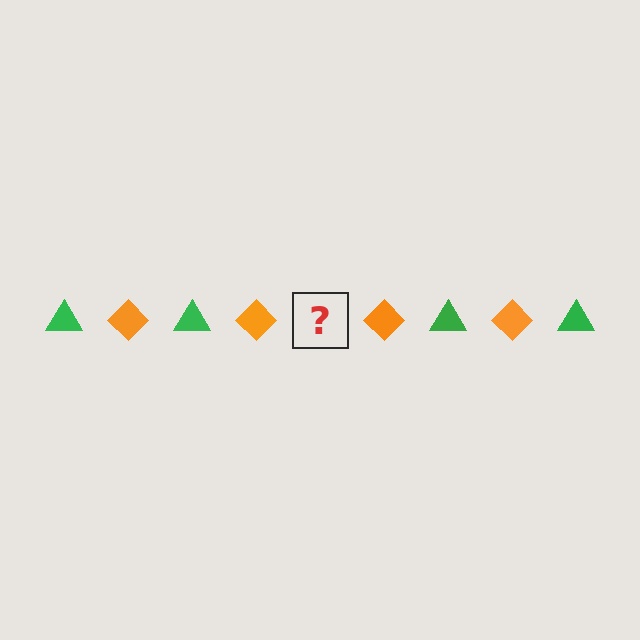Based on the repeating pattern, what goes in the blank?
The blank should be a green triangle.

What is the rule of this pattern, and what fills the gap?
The rule is that the pattern alternates between green triangle and orange diamond. The gap should be filled with a green triangle.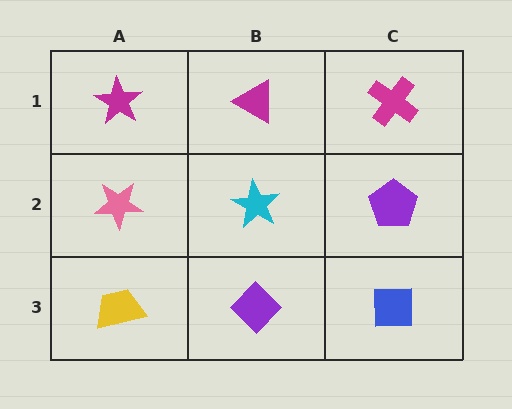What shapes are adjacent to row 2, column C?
A magenta cross (row 1, column C), a blue square (row 3, column C), a cyan star (row 2, column B).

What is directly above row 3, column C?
A purple pentagon.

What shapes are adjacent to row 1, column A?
A pink star (row 2, column A), a magenta triangle (row 1, column B).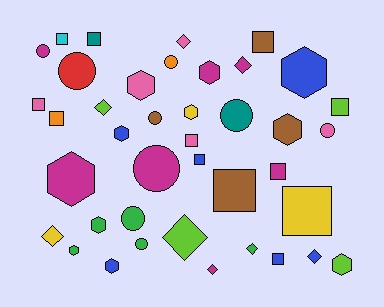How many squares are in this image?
There are 12 squares.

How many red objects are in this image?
There is 1 red object.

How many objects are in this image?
There are 40 objects.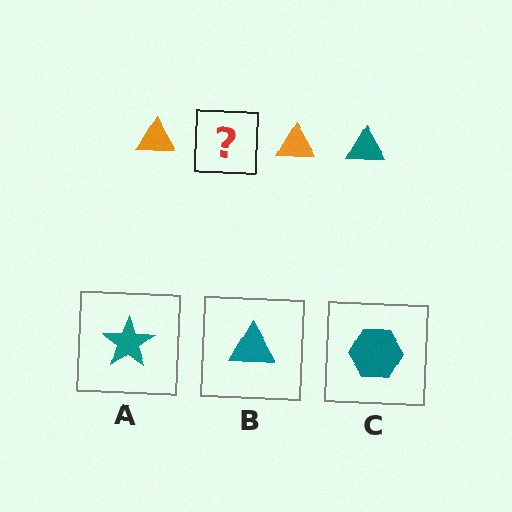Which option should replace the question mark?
Option B.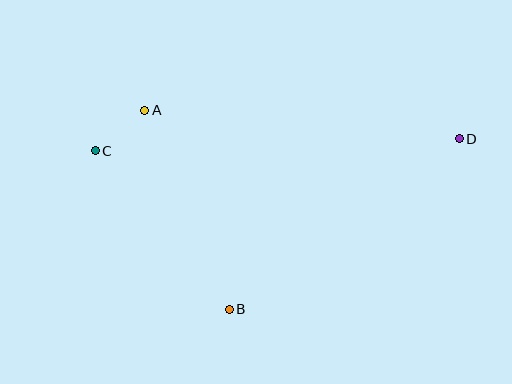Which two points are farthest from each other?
Points C and D are farthest from each other.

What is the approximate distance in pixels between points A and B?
The distance between A and B is approximately 216 pixels.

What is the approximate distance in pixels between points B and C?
The distance between B and C is approximately 207 pixels.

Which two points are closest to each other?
Points A and C are closest to each other.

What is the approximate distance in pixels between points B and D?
The distance between B and D is approximately 287 pixels.